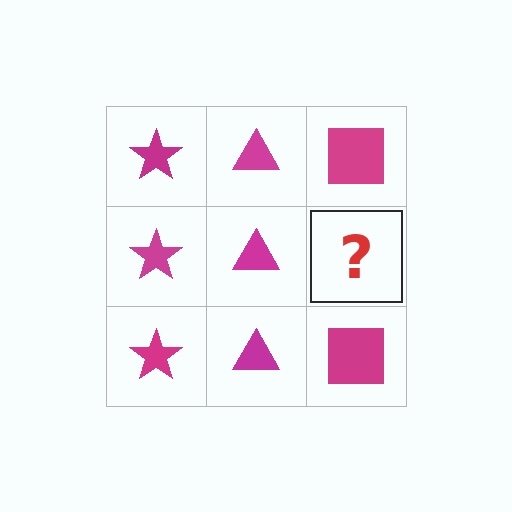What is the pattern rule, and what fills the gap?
The rule is that each column has a consistent shape. The gap should be filled with a magenta square.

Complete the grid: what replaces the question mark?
The question mark should be replaced with a magenta square.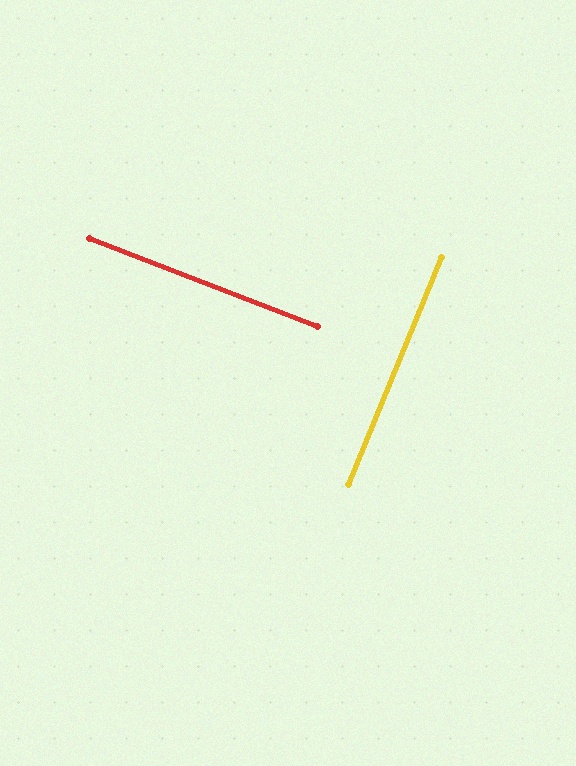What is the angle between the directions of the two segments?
Approximately 89 degrees.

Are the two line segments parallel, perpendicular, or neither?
Perpendicular — they meet at approximately 89°.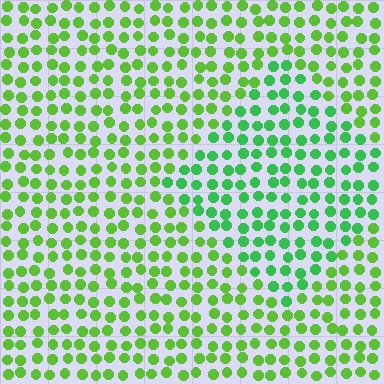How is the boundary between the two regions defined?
The boundary is defined purely by a slight shift in hue (about 29 degrees). Spacing, size, and orientation are identical on both sides.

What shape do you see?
I see a diamond.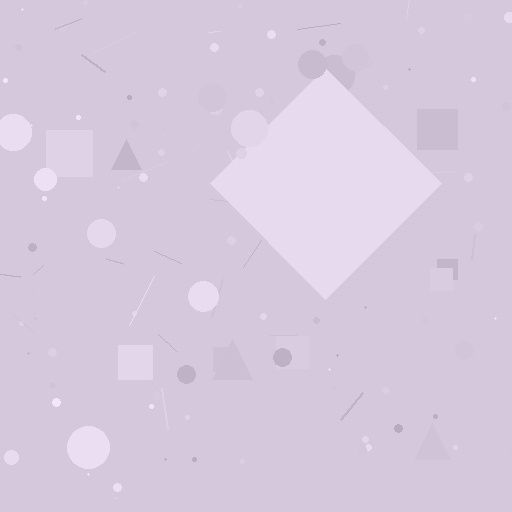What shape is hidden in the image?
A diamond is hidden in the image.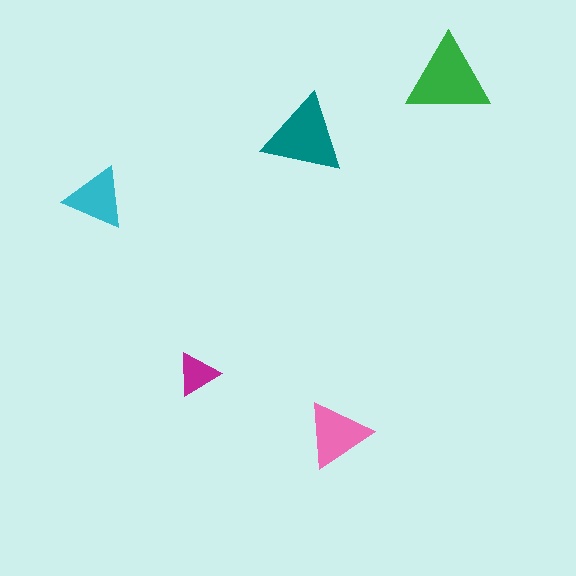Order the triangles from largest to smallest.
the green one, the teal one, the pink one, the cyan one, the magenta one.